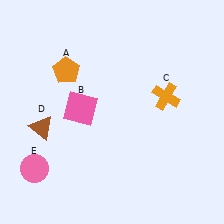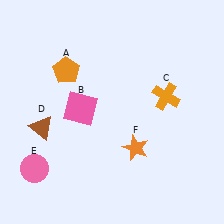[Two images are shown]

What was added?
An orange star (F) was added in Image 2.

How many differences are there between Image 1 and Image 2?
There is 1 difference between the two images.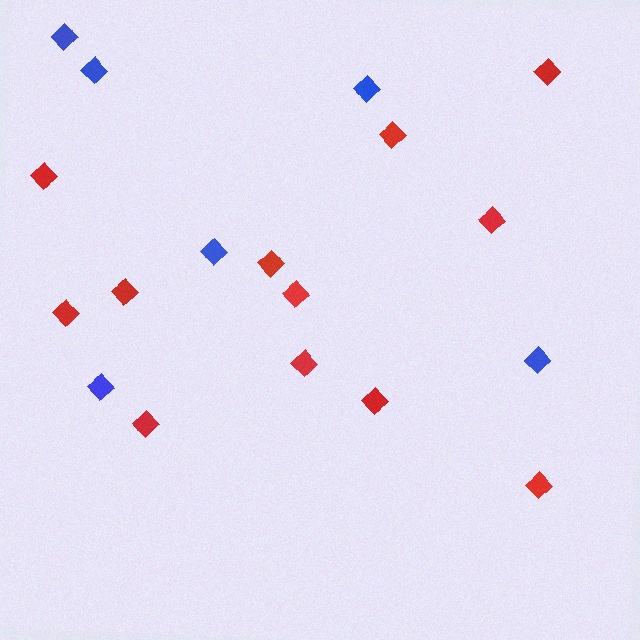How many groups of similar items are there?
There are 2 groups: one group of red diamonds (12) and one group of blue diamonds (6).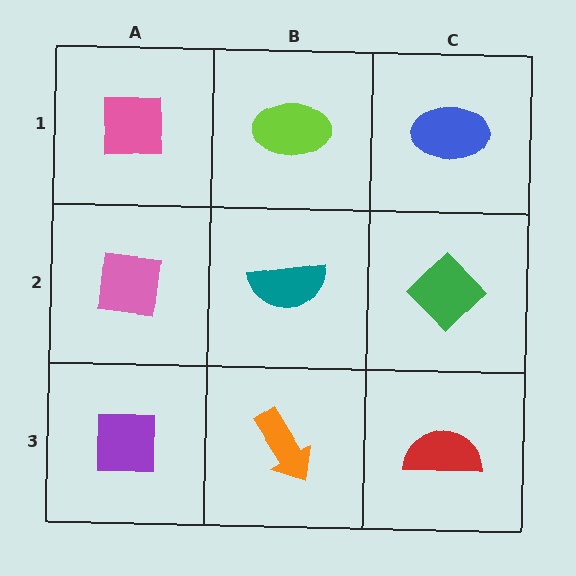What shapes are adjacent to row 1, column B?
A teal semicircle (row 2, column B), a pink square (row 1, column A), a blue ellipse (row 1, column C).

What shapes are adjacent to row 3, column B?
A teal semicircle (row 2, column B), a purple square (row 3, column A), a red semicircle (row 3, column C).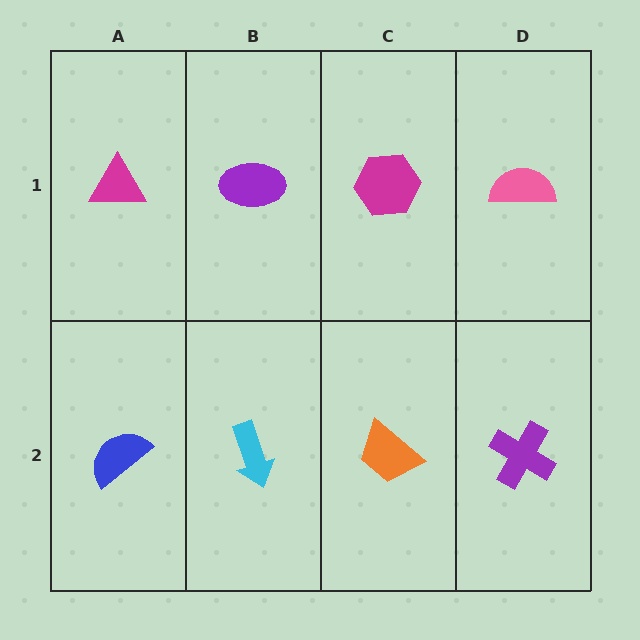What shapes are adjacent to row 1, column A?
A blue semicircle (row 2, column A), a purple ellipse (row 1, column B).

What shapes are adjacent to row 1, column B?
A cyan arrow (row 2, column B), a magenta triangle (row 1, column A), a magenta hexagon (row 1, column C).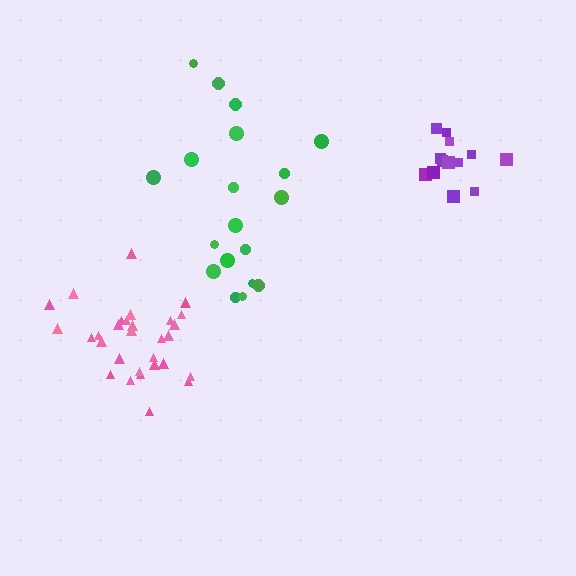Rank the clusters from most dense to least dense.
purple, pink, green.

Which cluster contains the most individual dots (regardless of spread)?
Pink (30).